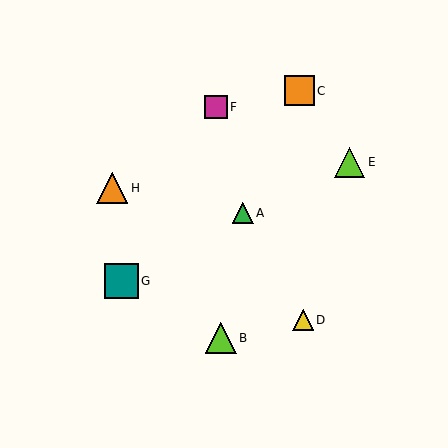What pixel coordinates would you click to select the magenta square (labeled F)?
Click at (216, 107) to select the magenta square F.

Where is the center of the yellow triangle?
The center of the yellow triangle is at (303, 320).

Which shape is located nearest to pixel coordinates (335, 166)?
The lime triangle (labeled E) at (350, 162) is nearest to that location.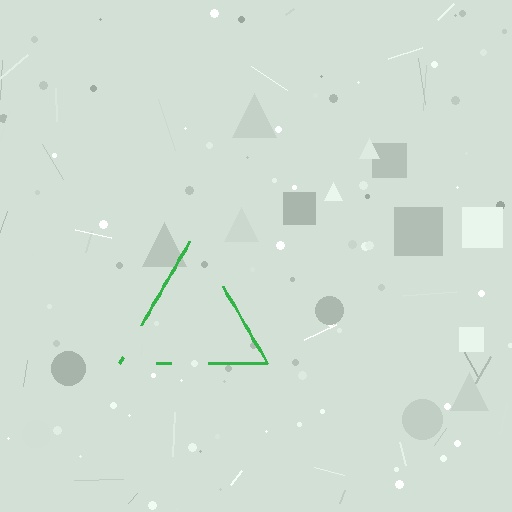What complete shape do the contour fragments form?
The contour fragments form a triangle.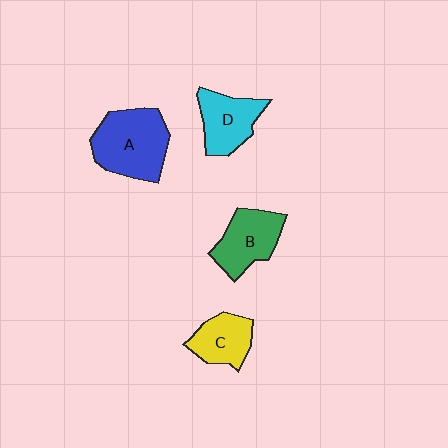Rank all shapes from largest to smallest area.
From largest to smallest: A (blue), B (green), D (cyan), C (yellow).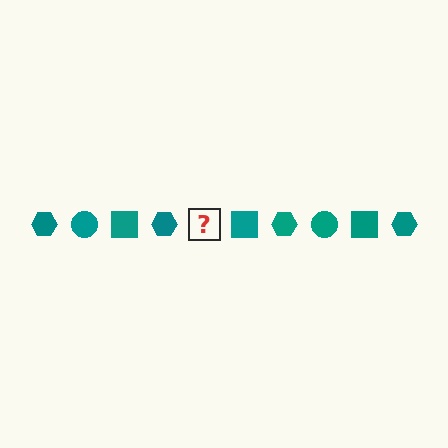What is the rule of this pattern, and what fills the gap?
The rule is that the pattern cycles through hexagon, circle, square shapes in teal. The gap should be filled with a teal circle.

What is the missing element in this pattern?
The missing element is a teal circle.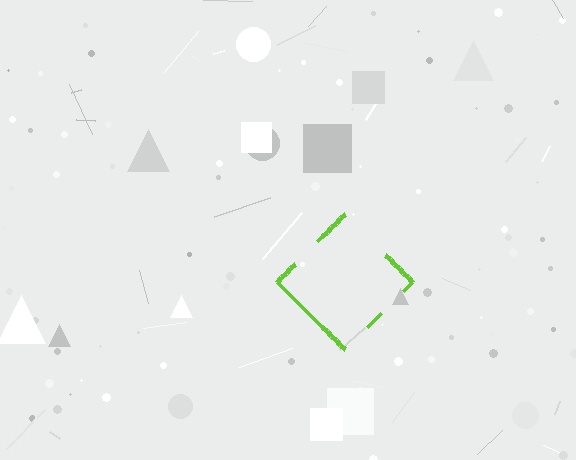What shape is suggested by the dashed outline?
The dashed outline suggests a diamond.